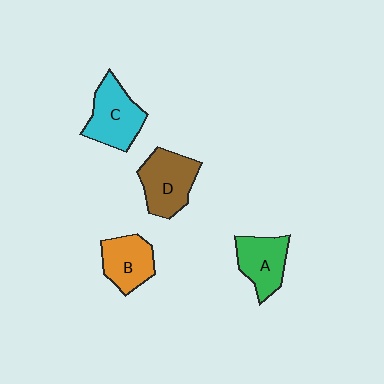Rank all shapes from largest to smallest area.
From largest to smallest: D (brown), C (cyan), A (green), B (orange).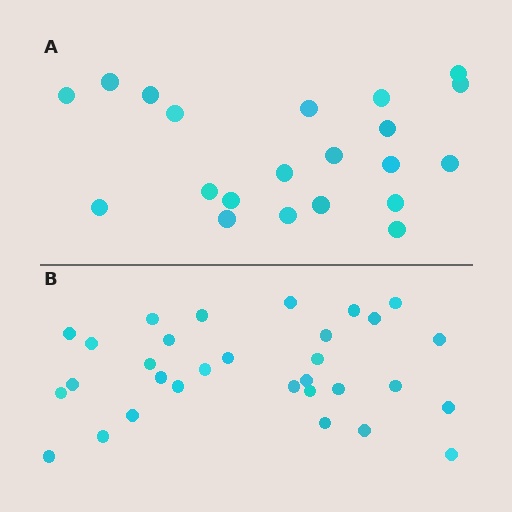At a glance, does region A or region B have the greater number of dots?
Region B (the bottom region) has more dots.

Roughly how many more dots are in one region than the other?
Region B has roughly 10 or so more dots than region A.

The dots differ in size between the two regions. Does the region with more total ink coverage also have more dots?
No. Region A has more total ink coverage because its dots are larger, but region B actually contains more individual dots. Total area can be misleading — the number of items is what matters here.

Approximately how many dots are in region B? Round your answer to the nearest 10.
About 30 dots. (The exact count is 31, which rounds to 30.)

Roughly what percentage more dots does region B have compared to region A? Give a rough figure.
About 50% more.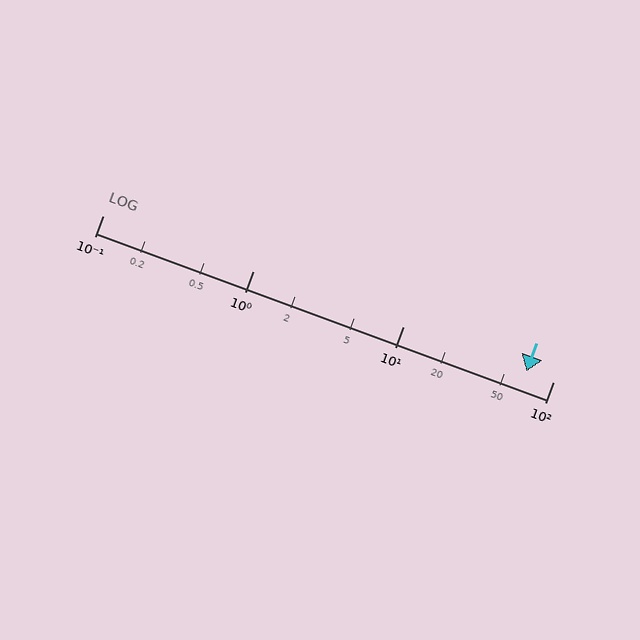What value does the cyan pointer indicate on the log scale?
The pointer indicates approximately 66.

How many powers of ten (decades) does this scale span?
The scale spans 3 decades, from 0.1 to 100.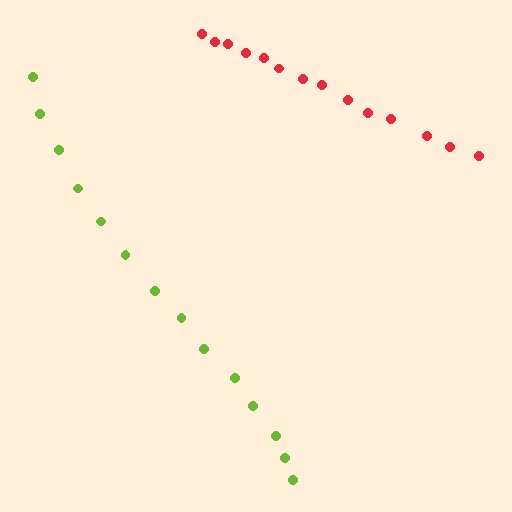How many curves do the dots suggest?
There are 2 distinct paths.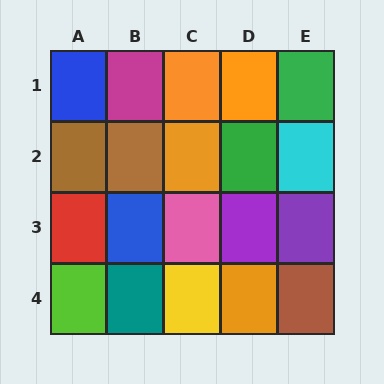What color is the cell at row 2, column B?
Brown.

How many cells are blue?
2 cells are blue.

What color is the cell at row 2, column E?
Cyan.